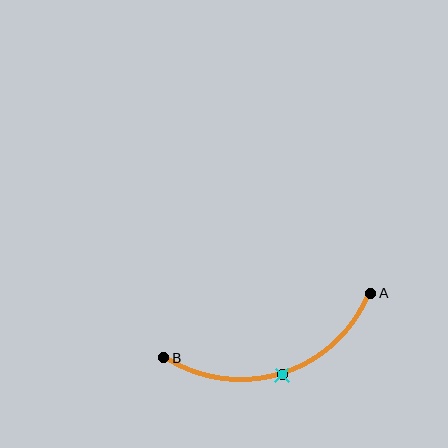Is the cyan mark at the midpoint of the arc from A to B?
Yes. The cyan mark lies on the arc at equal arc-length from both A and B — it is the arc midpoint.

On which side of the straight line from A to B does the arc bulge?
The arc bulges below the straight line connecting A and B.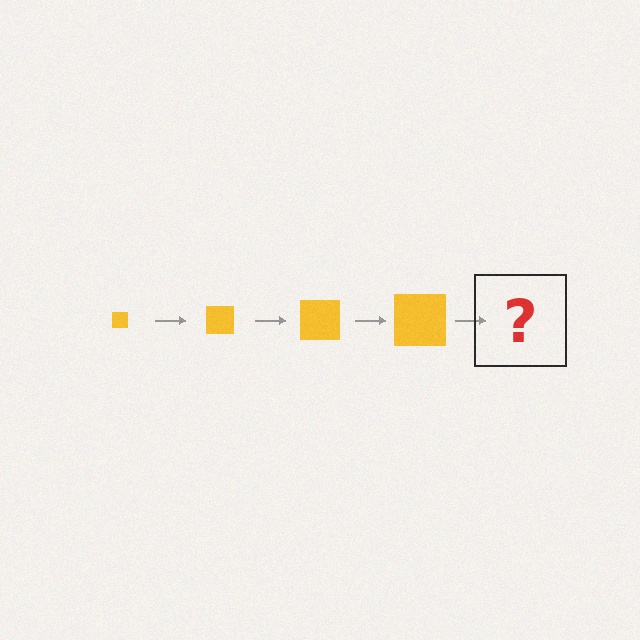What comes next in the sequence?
The next element should be a yellow square, larger than the previous one.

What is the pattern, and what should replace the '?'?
The pattern is that the square gets progressively larger each step. The '?' should be a yellow square, larger than the previous one.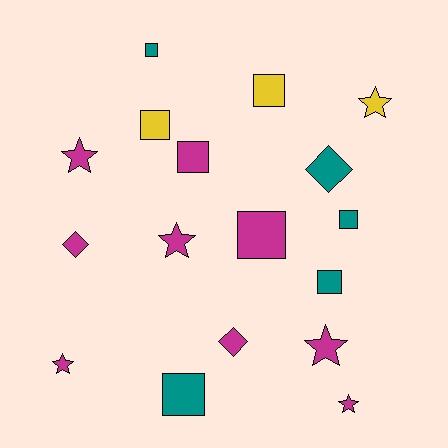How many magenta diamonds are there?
There are 2 magenta diamonds.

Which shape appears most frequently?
Square, with 8 objects.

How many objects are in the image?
There are 17 objects.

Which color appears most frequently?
Magenta, with 9 objects.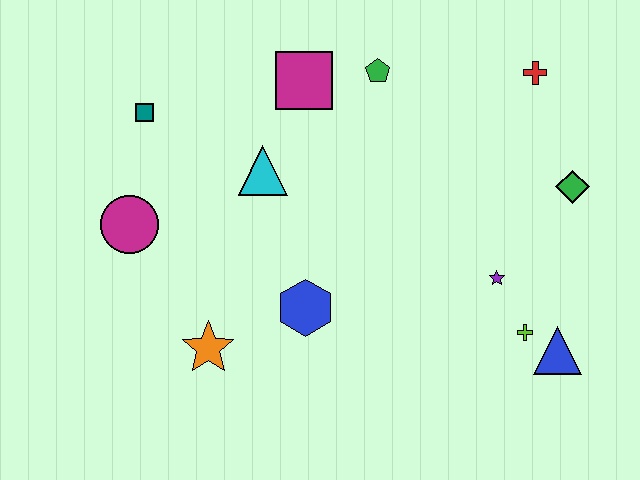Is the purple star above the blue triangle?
Yes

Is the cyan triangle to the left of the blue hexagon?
Yes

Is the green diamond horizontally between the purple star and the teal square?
No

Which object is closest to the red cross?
The green diamond is closest to the red cross.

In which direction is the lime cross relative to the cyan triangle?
The lime cross is to the right of the cyan triangle.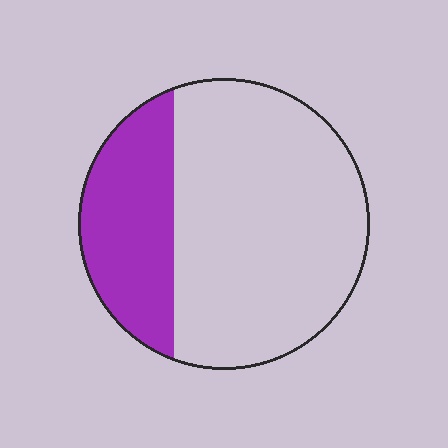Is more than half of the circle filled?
No.